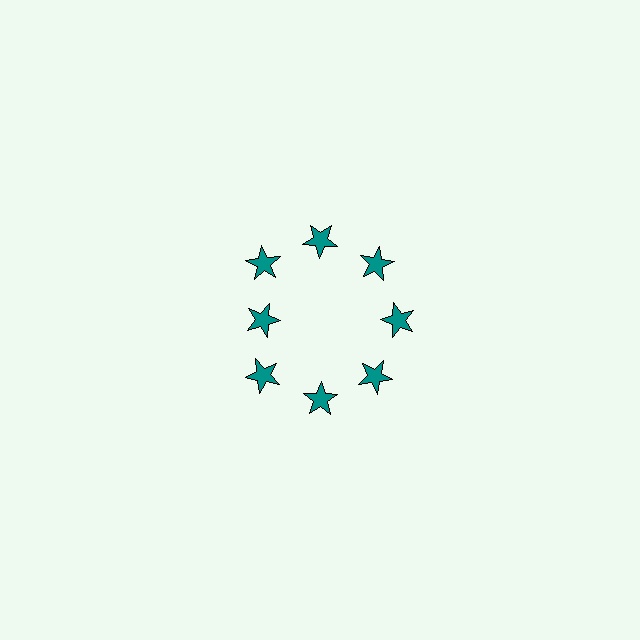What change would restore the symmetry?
The symmetry would be restored by moving it outward, back onto the ring so that all 8 stars sit at equal angles and equal distance from the center.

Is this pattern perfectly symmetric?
No. The 8 teal stars are arranged in a ring, but one element near the 9 o'clock position is pulled inward toward the center, breaking the 8-fold rotational symmetry.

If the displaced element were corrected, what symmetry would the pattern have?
It would have 8-fold rotational symmetry — the pattern would map onto itself every 45 degrees.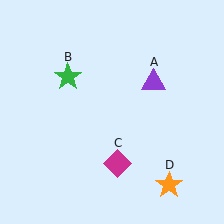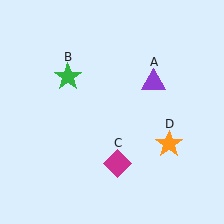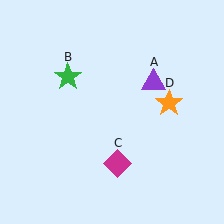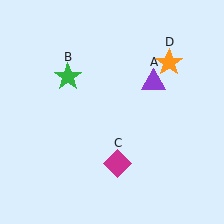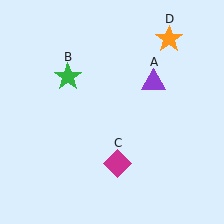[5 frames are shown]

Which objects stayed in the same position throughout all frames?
Purple triangle (object A) and green star (object B) and magenta diamond (object C) remained stationary.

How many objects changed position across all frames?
1 object changed position: orange star (object D).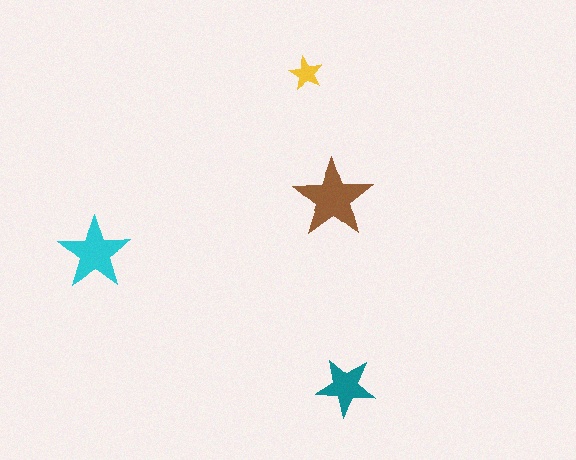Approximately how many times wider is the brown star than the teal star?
About 1.5 times wider.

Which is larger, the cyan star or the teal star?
The cyan one.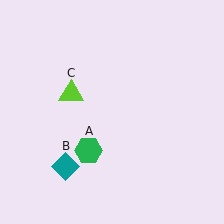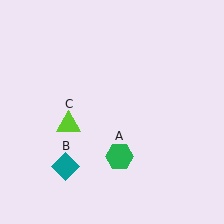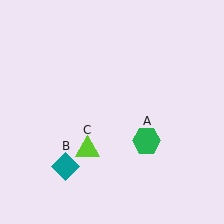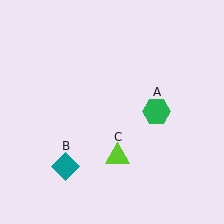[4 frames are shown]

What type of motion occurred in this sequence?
The green hexagon (object A), lime triangle (object C) rotated counterclockwise around the center of the scene.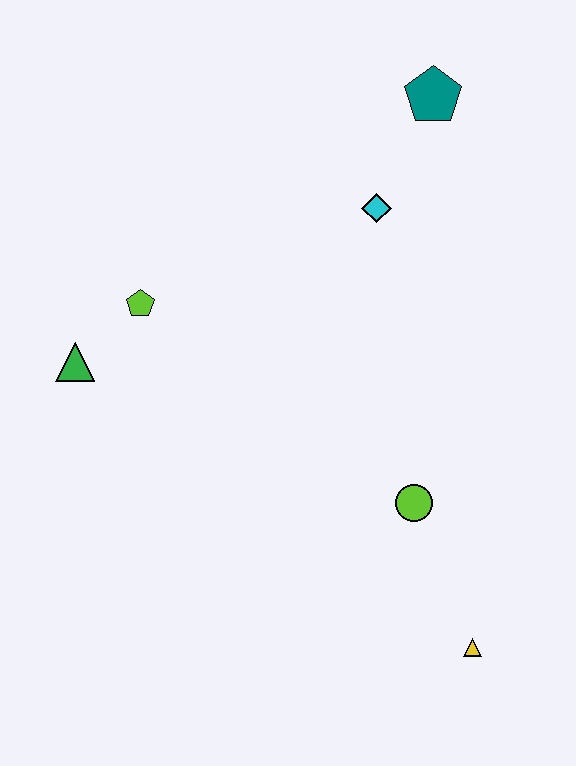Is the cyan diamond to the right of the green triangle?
Yes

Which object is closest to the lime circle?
The yellow triangle is closest to the lime circle.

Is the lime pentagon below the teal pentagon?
Yes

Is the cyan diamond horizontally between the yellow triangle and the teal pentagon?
No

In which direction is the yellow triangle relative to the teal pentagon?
The yellow triangle is below the teal pentagon.